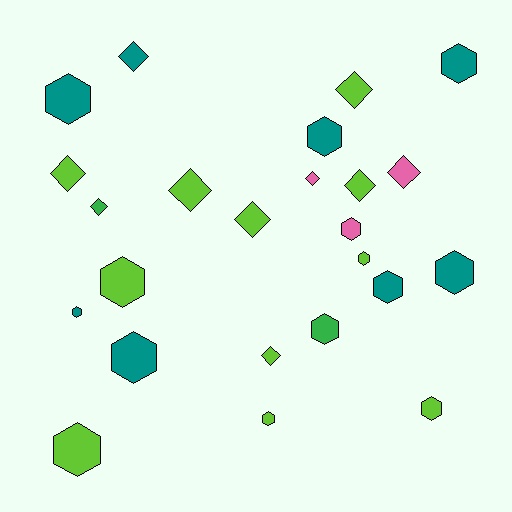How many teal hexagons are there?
There are 7 teal hexagons.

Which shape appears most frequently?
Hexagon, with 14 objects.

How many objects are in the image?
There are 24 objects.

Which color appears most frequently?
Lime, with 11 objects.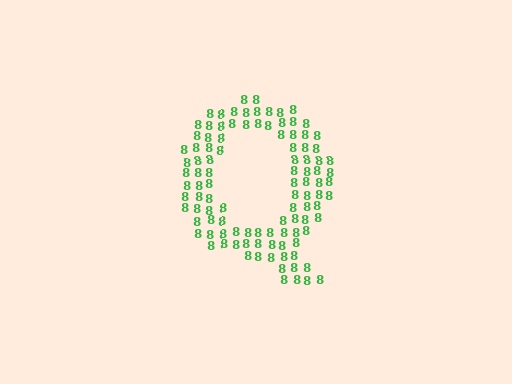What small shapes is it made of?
It is made of small digit 8's.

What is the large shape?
The large shape is the letter Q.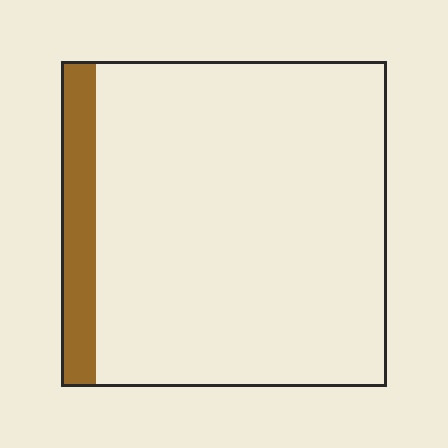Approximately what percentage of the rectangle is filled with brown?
Approximately 10%.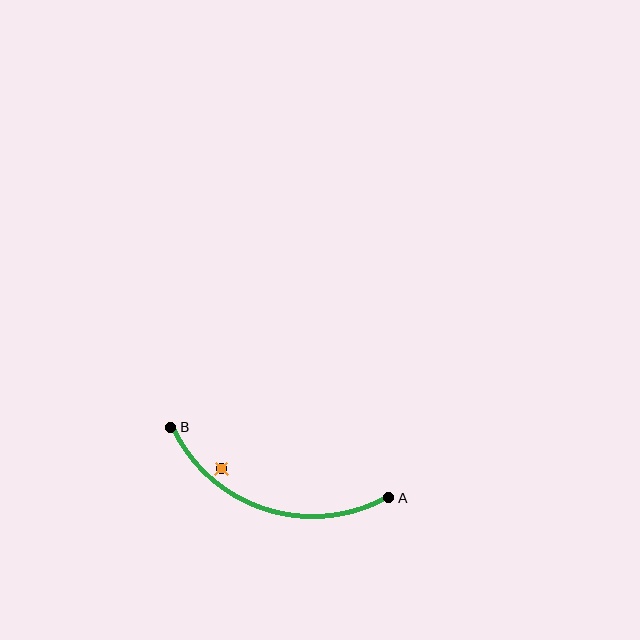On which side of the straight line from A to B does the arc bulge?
The arc bulges below the straight line connecting A and B.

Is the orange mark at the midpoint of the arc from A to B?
No — the orange mark does not lie on the arc at all. It sits slightly inside the curve.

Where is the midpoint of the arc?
The arc midpoint is the point on the curve farthest from the straight line joining A and B. It sits below that line.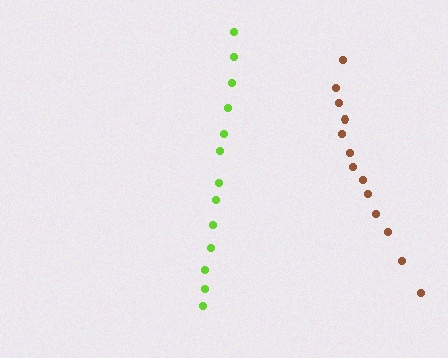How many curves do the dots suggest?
There are 2 distinct paths.